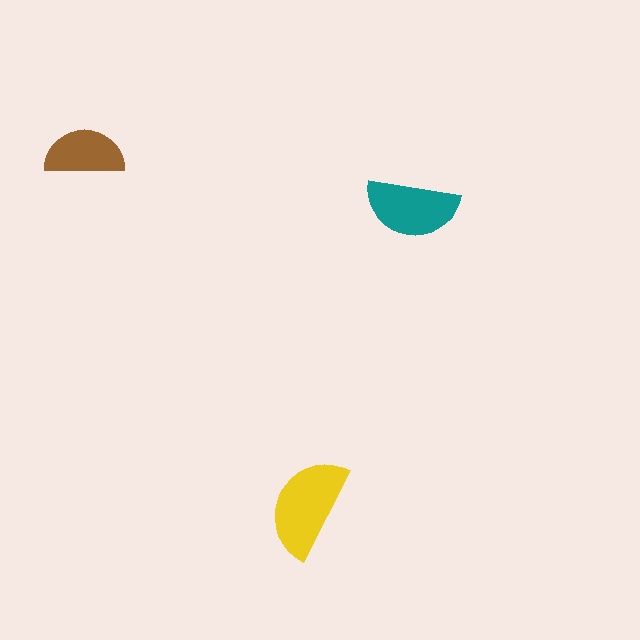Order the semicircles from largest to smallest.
the yellow one, the teal one, the brown one.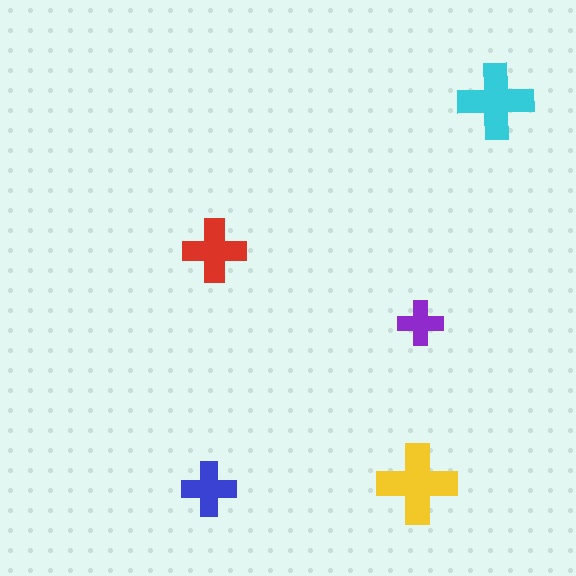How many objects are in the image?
There are 5 objects in the image.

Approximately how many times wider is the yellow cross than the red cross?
About 1.5 times wider.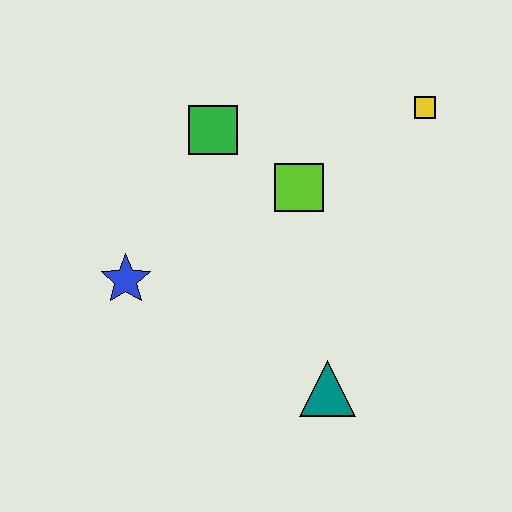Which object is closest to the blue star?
The green square is closest to the blue star.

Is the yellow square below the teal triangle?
No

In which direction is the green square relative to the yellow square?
The green square is to the left of the yellow square.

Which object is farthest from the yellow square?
The blue star is farthest from the yellow square.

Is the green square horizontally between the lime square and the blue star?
Yes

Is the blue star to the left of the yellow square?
Yes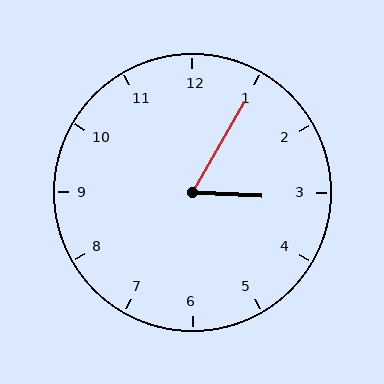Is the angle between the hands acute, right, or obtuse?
It is acute.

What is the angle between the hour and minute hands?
Approximately 62 degrees.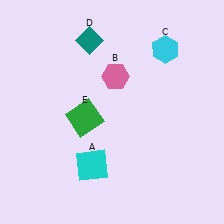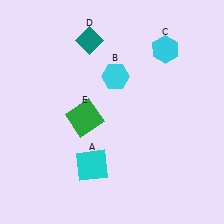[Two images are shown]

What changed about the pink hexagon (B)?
In Image 1, B is pink. In Image 2, it changed to cyan.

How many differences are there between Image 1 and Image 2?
There is 1 difference between the two images.